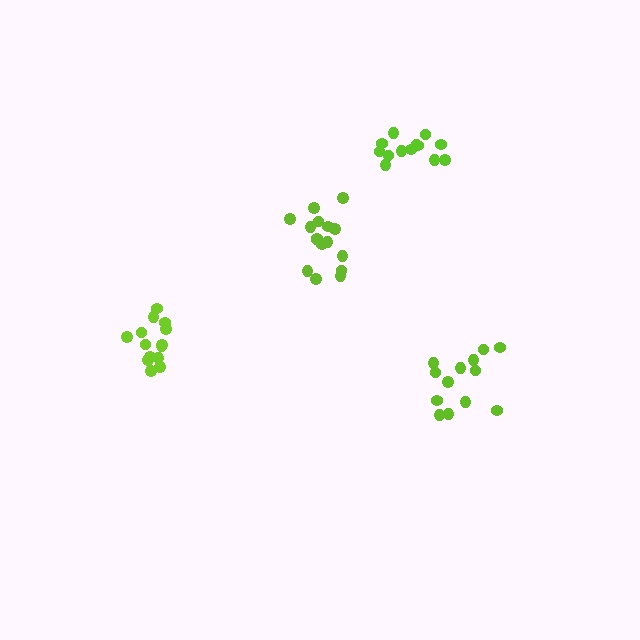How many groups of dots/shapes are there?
There are 4 groups.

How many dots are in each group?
Group 1: 13 dots, Group 2: 13 dots, Group 3: 16 dots, Group 4: 14 dots (56 total).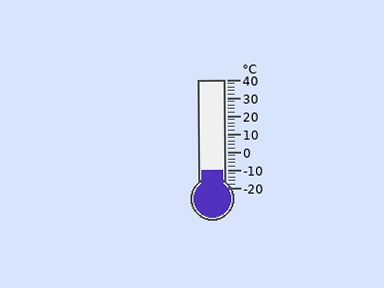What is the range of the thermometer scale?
The thermometer scale ranges from -20°C to 40°C.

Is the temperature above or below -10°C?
The temperature is at -10°C.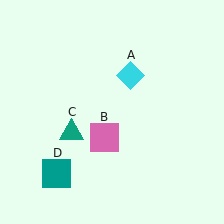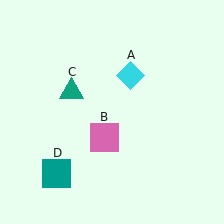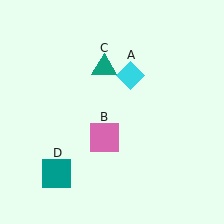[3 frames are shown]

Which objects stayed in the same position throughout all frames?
Cyan diamond (object A) and pink square (object B) and teal square (object D) remained stationary.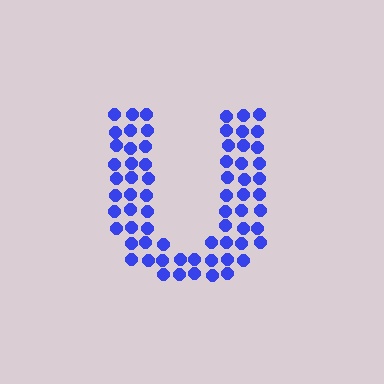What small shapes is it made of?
It is made of small circles.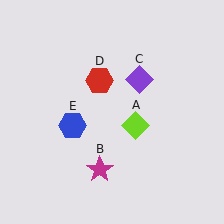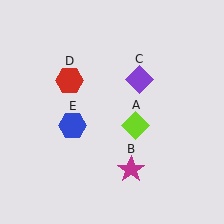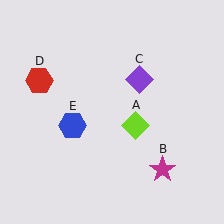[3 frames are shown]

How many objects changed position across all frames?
2 objects changed position: magenta star (object B), red hexagon (object D).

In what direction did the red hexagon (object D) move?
The red hexagon (object D) moved left.